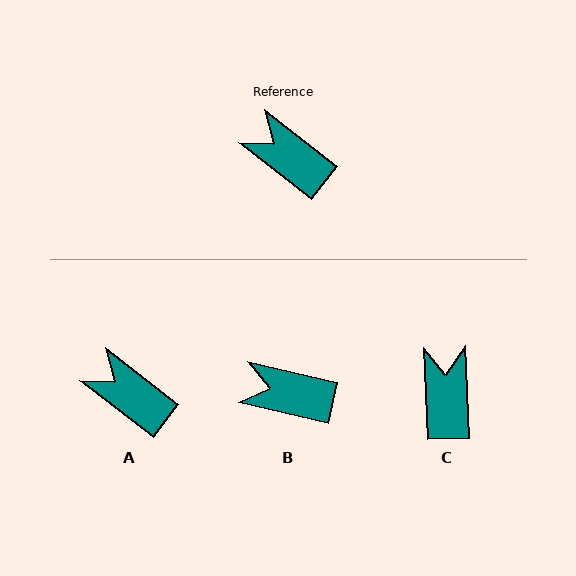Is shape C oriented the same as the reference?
No, it is off by about 50 degrees.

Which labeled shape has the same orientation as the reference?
A.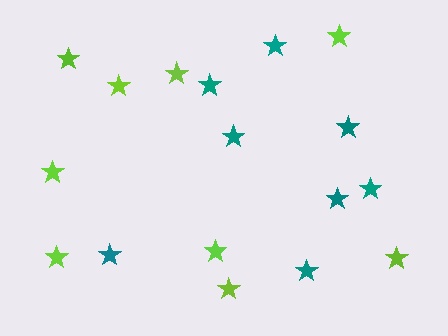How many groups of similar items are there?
There are 2 groups: one group of teal stars (8) and one group of lime stars (9).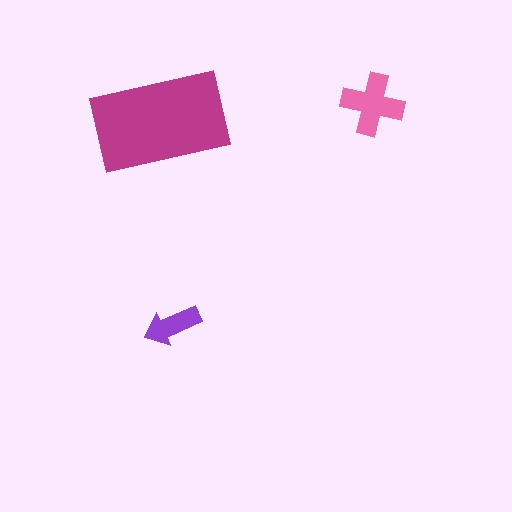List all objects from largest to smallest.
The magenta rectangle, the pink cross, the purple arrow.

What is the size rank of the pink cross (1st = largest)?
2nd.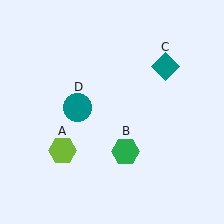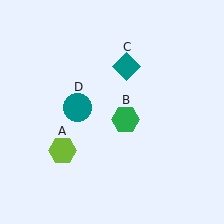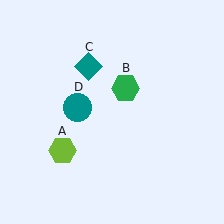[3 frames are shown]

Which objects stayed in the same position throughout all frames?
Lime hexagon (object A) and teal circle (object D) remained stationary.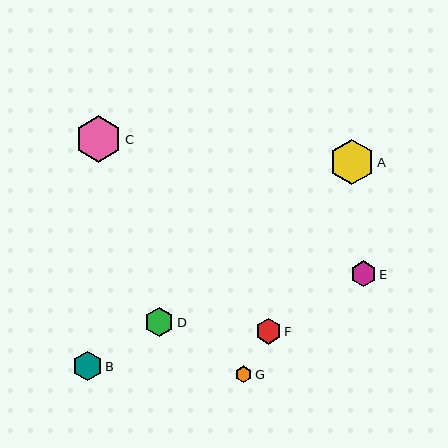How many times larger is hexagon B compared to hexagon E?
Hexagon B is approximately 1.1 times the size of hexagon E.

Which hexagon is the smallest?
Hexagon G is the smallest with a size of approximately 17 pixels.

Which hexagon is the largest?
Hexagon C is the largest with a size of approximately 47 pixels.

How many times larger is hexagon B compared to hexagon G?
Hexagon B is approximately 1.8 times the size of hexagon G.